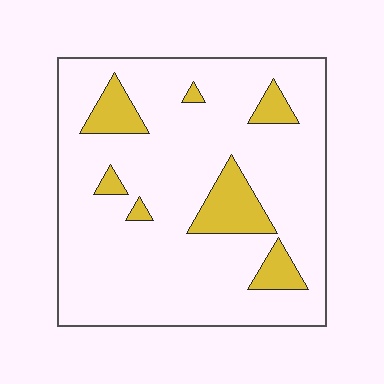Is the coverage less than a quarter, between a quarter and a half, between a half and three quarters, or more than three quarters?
Less than a quarter.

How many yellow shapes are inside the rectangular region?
7.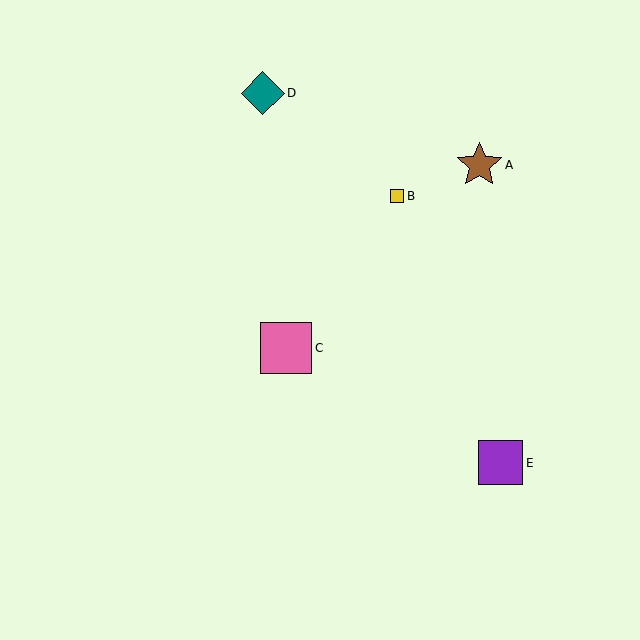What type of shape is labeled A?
Shape A is a brown star.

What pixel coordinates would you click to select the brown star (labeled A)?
Click at (479, 165) to select the brown star A.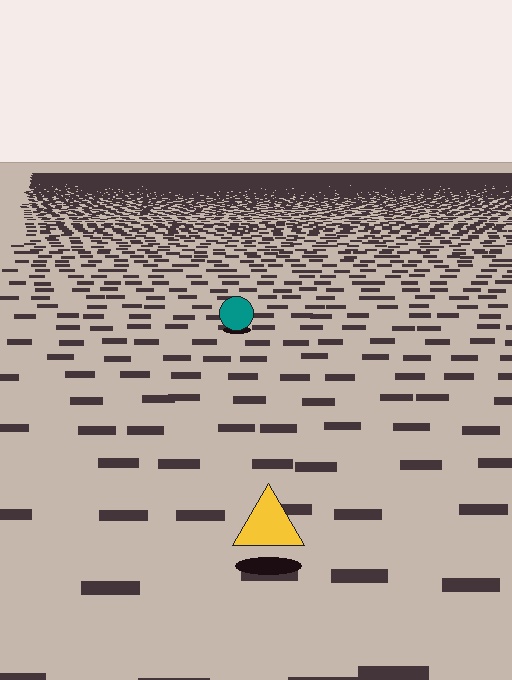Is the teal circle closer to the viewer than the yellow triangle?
No. The yellow triangle is closer — you can tell from the texture gradient: the ground texture is coarser near it.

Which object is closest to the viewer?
The yellow triangle is closest. The texture marks near it are larger and more spread out.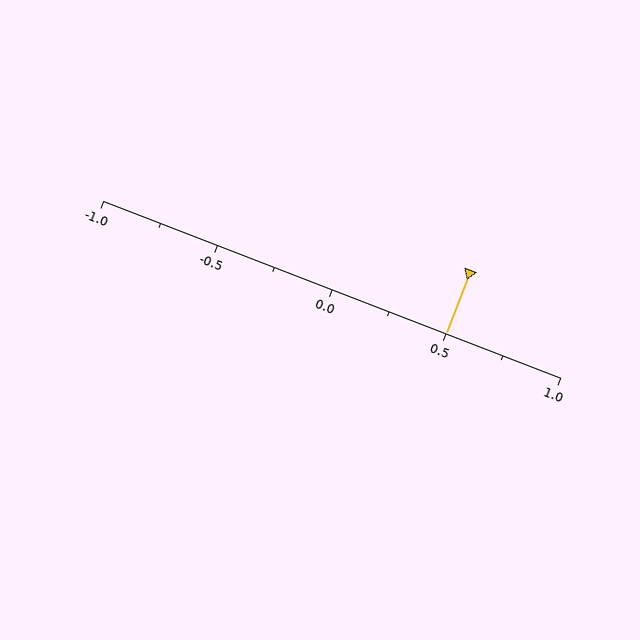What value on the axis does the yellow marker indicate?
The marker indicates approximately 0.5.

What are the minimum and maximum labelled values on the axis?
The axis runs from -1.0 to 1.0.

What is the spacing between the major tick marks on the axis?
The major ticks are spaced 0.5 apart.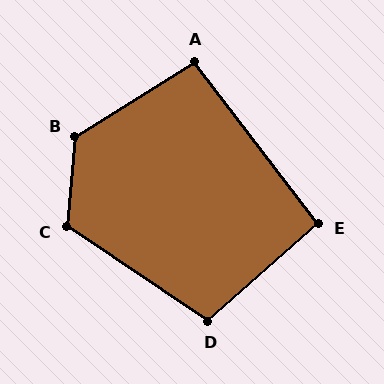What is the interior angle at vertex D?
Approximately 105 degrees (obtuse).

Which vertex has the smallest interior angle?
E, at approximately 94 degrees.